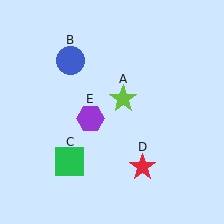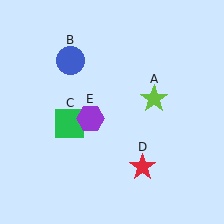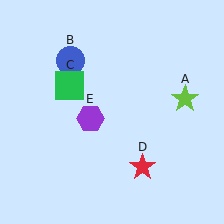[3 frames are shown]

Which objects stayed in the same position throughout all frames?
Blue circle (object B) and red star (object D) and purple hexagon (object E) remained stationary.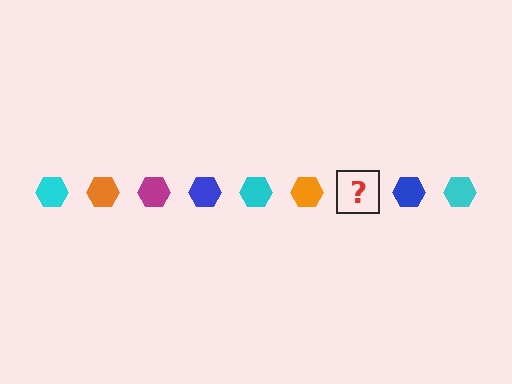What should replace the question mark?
The question mark should be replaced with a magenta hexagon.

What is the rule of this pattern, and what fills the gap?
The rule is that the pattern cycles through cyan, orange, magenta, blue hexagons. The gap should be filled with a magenta hexagon.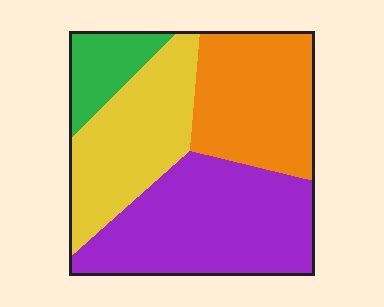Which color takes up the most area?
Purple, at roughly 35%.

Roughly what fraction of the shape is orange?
Orange takes up between a quarter and a half of the shape.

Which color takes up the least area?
Green, at roughly 10%.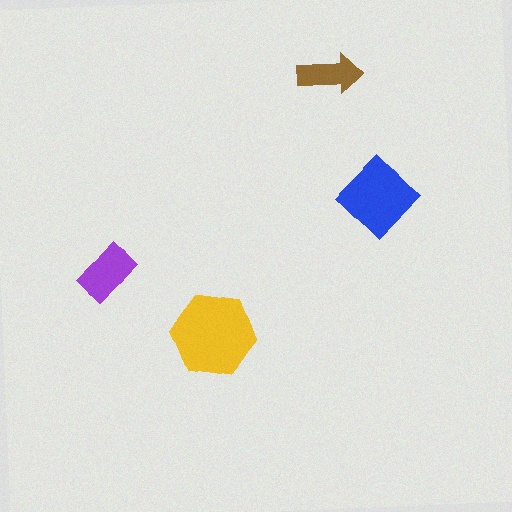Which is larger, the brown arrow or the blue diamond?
The blue diamond.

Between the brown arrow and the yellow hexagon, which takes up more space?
The yellow hexagon.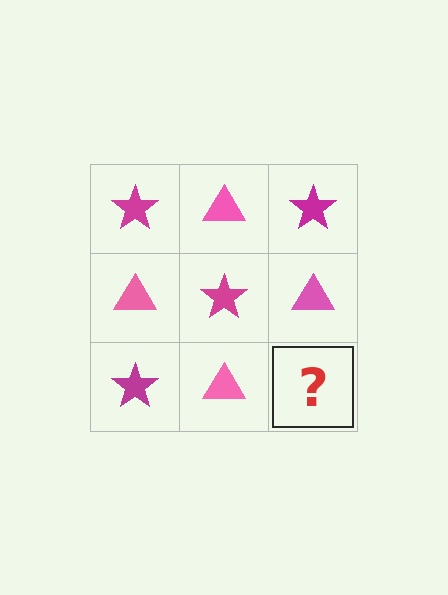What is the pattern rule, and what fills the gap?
The rule is that it alternates magenta star and pink triangle in a checkerboard pattern. The gap should be filled with a magenta star.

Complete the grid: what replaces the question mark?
The question mark should be replaced with a magenta star.